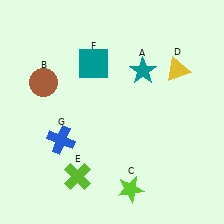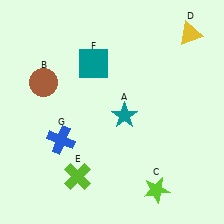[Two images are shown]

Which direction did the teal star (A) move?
The teal star (A) moved down.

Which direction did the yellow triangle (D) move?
The yellow triangle (D) moved up.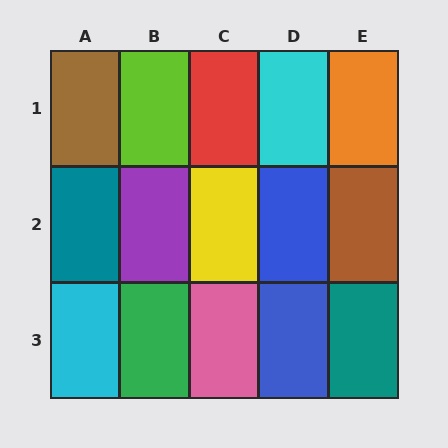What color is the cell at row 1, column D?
Cyan.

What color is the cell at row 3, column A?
Cyan.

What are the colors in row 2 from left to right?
Teal, purple, yellow, blue, brown.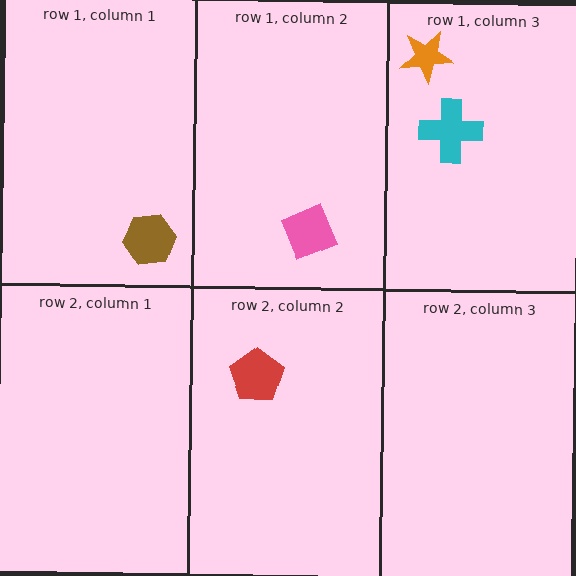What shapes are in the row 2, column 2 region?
The red pentagon.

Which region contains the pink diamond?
The row 1, column 2 region.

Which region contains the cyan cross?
The row 1, column 3 region.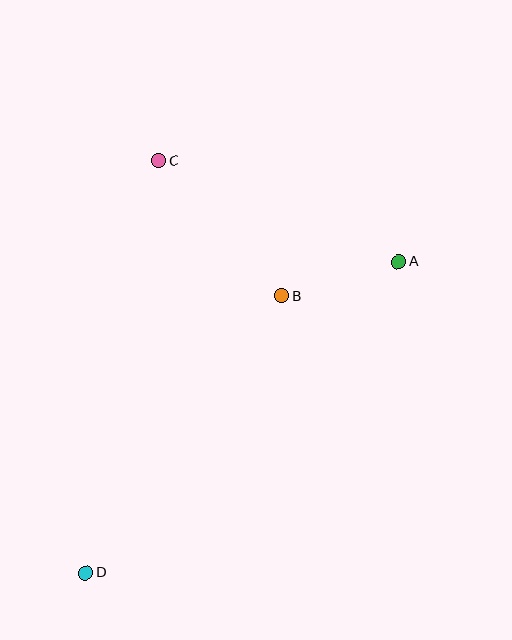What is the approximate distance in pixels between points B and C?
The distance between B and C is approximately 183 pixels.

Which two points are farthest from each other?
Points A and D are farthest from each other.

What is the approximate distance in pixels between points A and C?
The distance between A and C is approximately 261 pixels.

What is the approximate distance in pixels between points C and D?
The distance between C and D is approximately 419 pixels.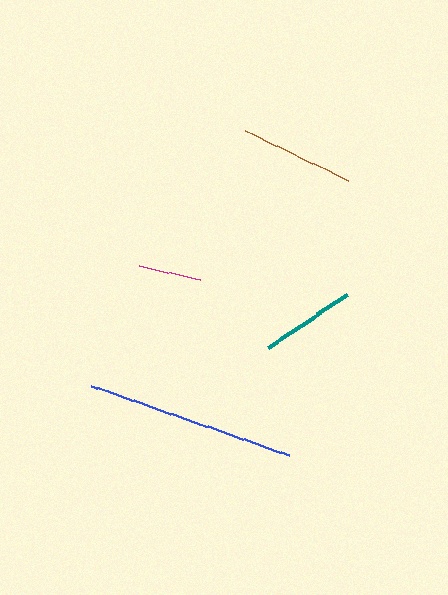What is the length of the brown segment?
The brown segment is approximately 114 pixels long.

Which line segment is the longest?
The blue line is the longest at approximately 210 pixels.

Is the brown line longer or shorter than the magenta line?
The brown line is longer than the magenta line.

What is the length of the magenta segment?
The magenta segment is approximately 61 pixels long.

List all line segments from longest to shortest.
From longest to shortest: blue, brown, teal, magenta.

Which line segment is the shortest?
The magenta line is the shortest at approximately 61 pixels.